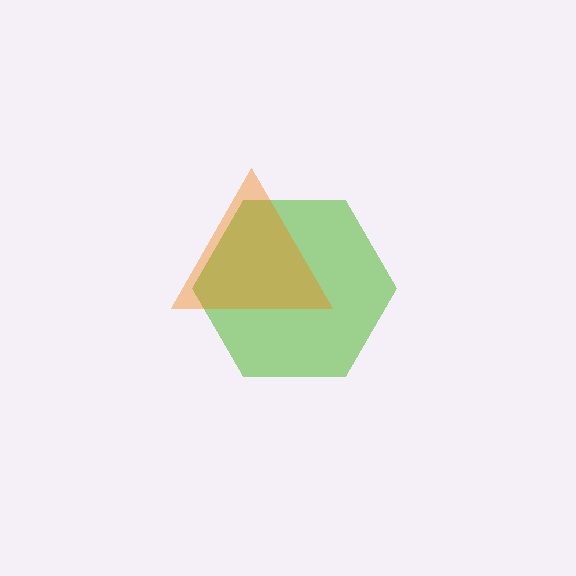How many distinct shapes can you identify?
There are 2 distinct shapes: a lime hexagon, an orange triangle.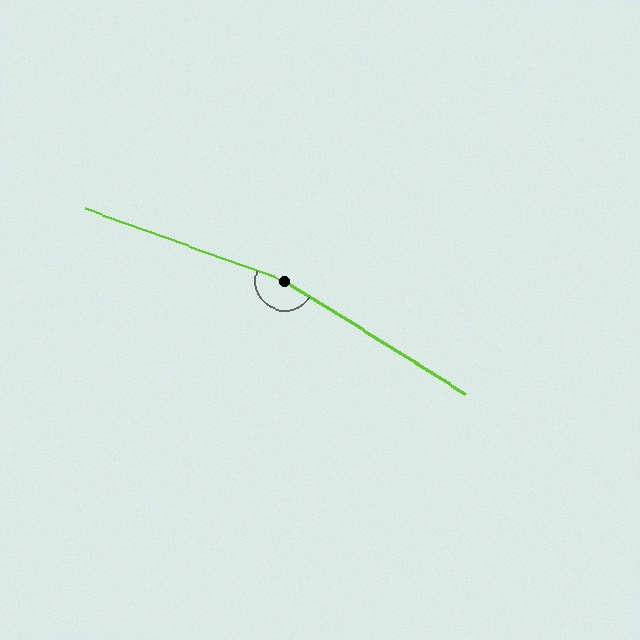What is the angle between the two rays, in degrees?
Approximately 168 degrees.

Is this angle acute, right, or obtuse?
It is obtuse.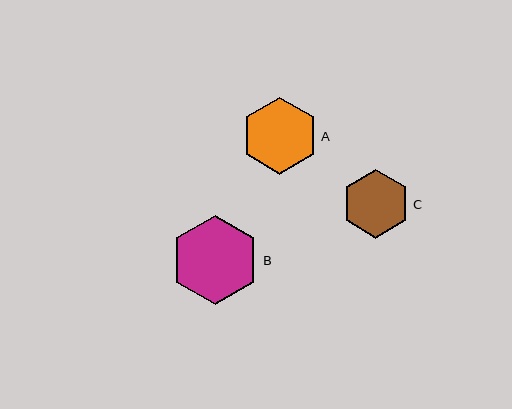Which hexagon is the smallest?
Hexagon C is the smallest with a size of approximately 69 pixels.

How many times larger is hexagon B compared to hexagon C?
Hexagon B is approximately 1.3 times the size of hexagon C.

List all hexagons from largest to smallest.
From largest to smallest: B, A, C.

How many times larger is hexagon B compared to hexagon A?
Hexagon B is approximately 1.2 times the size of hexagon A.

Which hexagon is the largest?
Hexagon B is the largest with a size of approximately 89 pixels.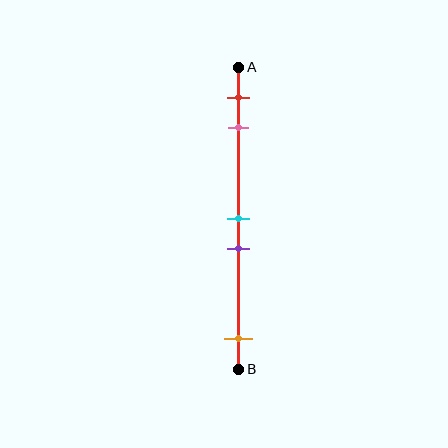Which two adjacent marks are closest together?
The cyan and purple marks are the closest adjacent pair.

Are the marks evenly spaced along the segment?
No, the marks are not evenly spaced.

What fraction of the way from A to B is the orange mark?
The orange mark is approximately 90% (0.9) of the way from A to B.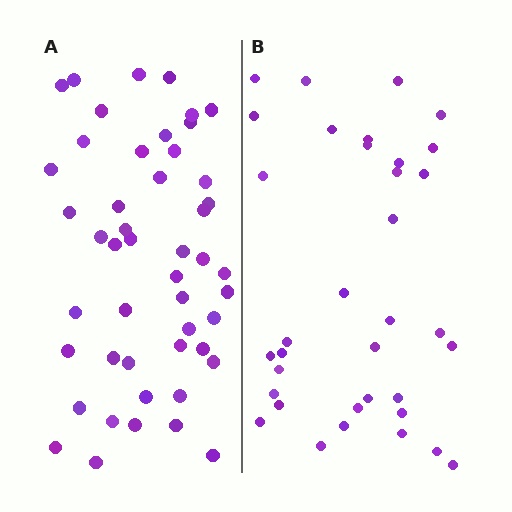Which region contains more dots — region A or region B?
Region A (the left region) has more dots.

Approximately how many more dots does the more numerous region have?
Region A has approximately 15 more dots than region B.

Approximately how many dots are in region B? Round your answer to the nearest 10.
About 40 dots. (The exact count is 35, which rounds to 40.)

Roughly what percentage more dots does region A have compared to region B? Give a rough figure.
About 35% more.